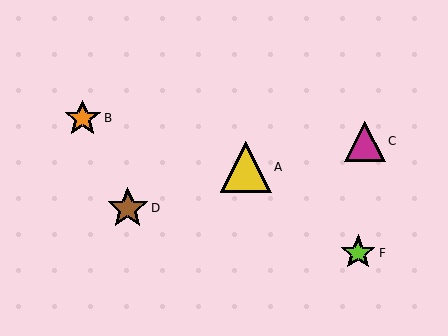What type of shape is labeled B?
Shape B is an orange star.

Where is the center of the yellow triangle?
The center of the yellow triangle is at (246, 167).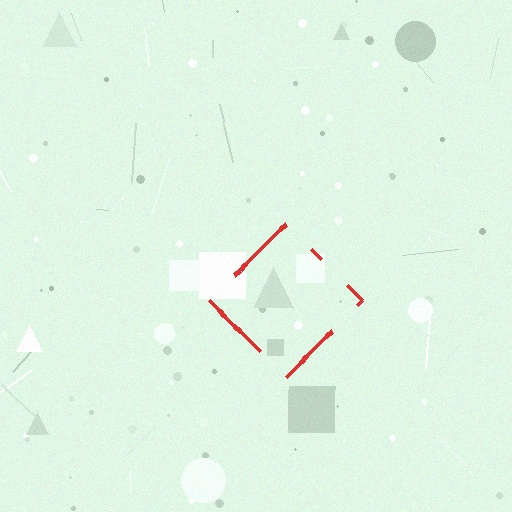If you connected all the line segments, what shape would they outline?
They would outline a diamond.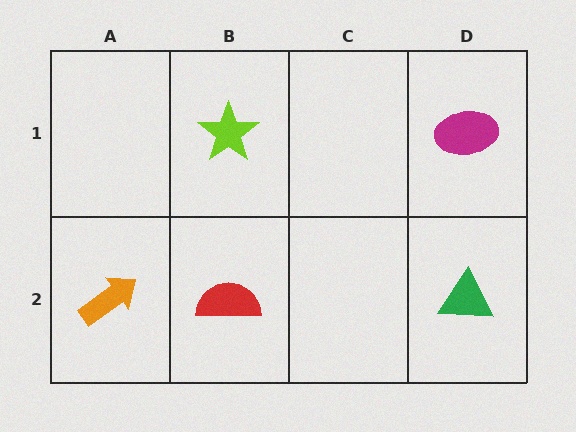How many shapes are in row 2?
3 shapes.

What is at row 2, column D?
A green triangle.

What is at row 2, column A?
An orange arrow.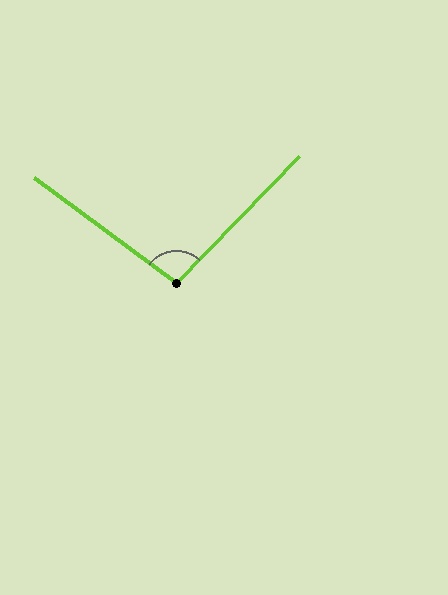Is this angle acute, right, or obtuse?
It is obtuse.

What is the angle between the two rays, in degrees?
Approximately 98 degrees.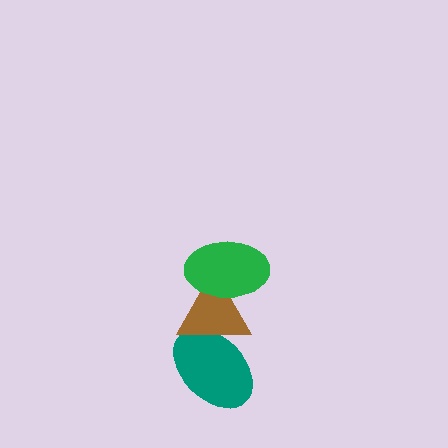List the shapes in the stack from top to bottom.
From top to bottom: the green ellipse, the brown triangle, the teal ellipse.